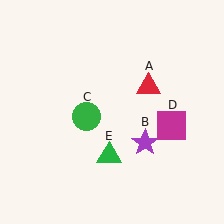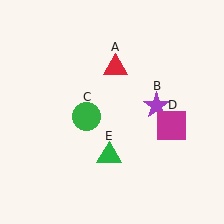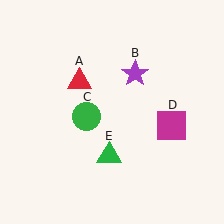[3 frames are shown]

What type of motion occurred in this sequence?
The red triangle (object A), purple star (object B) rotated counterclockwise around the center of the scene.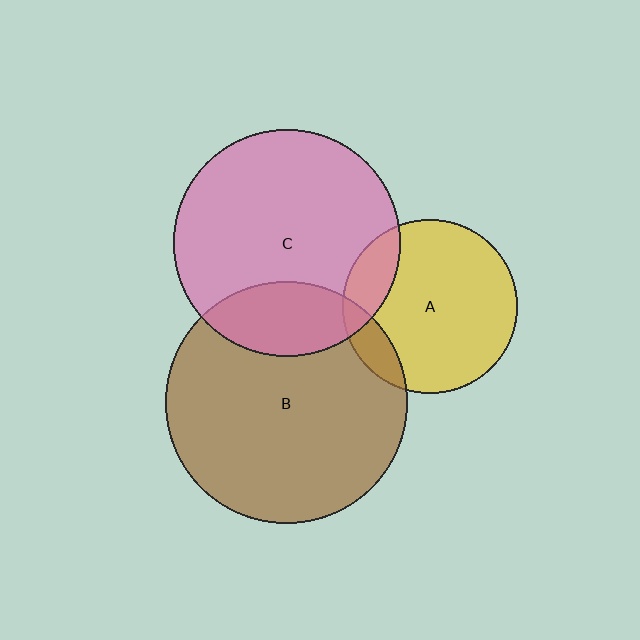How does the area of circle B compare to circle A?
Approximately 1.9 times.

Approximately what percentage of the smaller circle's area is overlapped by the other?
Approximately 10%.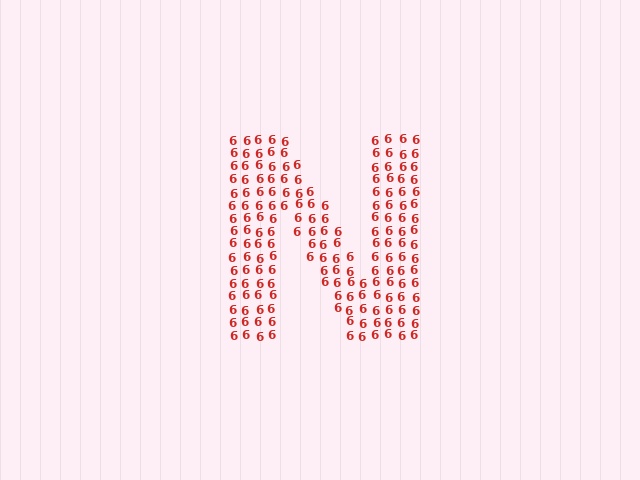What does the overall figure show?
The overall figure shows the letter N.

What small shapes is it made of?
It is made of small digit 6's.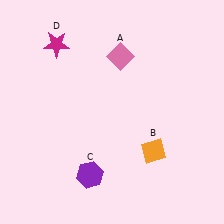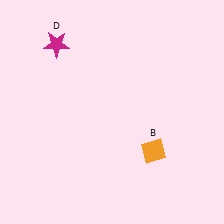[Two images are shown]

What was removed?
The pink diamond (A), the purple hexagon (C) were removed in Image 2.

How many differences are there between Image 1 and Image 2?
There are 2 differences between the two images.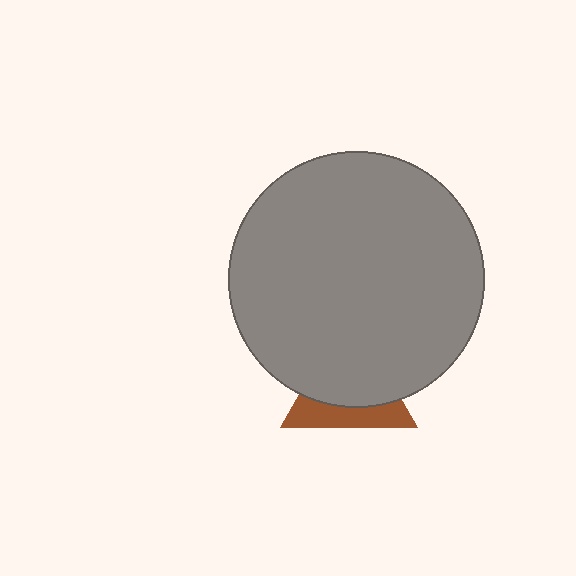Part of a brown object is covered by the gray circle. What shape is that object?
It is a triangle.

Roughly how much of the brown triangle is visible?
A small part of it is visible (roughly 35%).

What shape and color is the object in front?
The object in front is a gray circle.